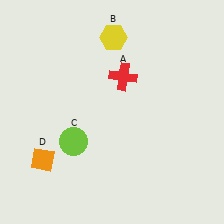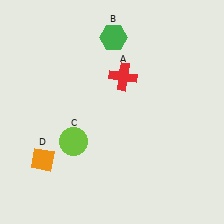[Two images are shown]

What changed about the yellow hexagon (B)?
In Image 1, B is yellow. In Image 2, it changed to green.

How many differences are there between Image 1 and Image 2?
There is 1 difference between the two images.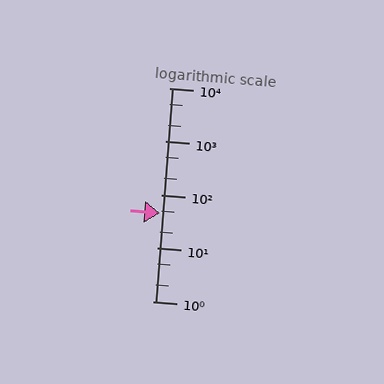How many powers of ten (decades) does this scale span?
The scale spans 4 decades, from 1 to 10000.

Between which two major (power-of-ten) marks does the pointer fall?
The pointer is between 10 and 100.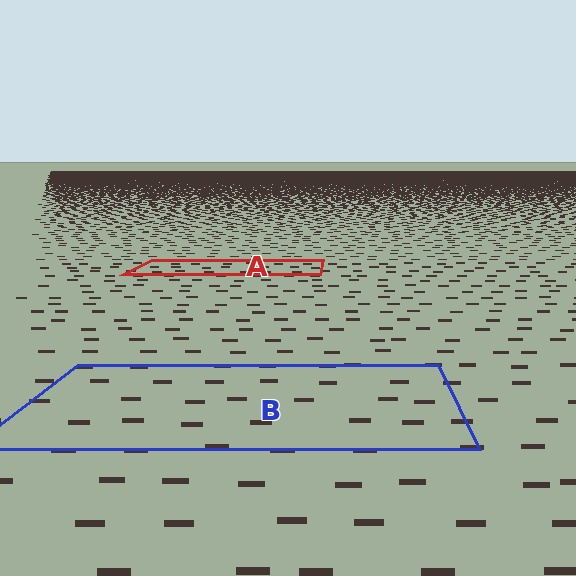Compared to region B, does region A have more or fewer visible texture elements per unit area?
Region A has more texture elements per unit area — they are packed more densely because it is farther away.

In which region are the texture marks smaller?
The texture marks are smaller in region A, because it is farther away.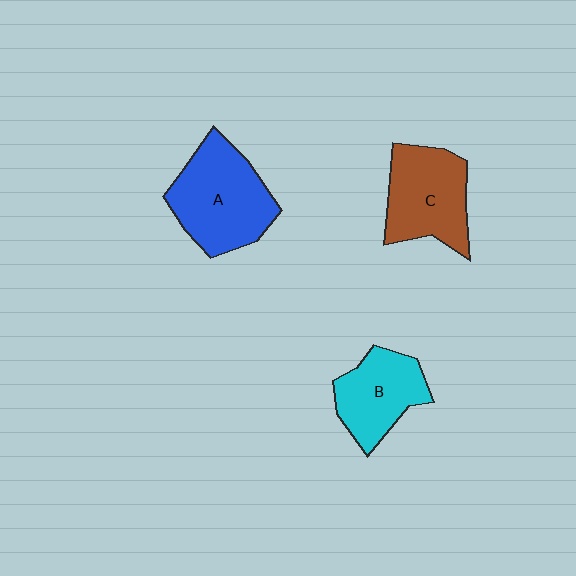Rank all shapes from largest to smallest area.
From largest to smallest: A (blue), C (brown), B (cyan).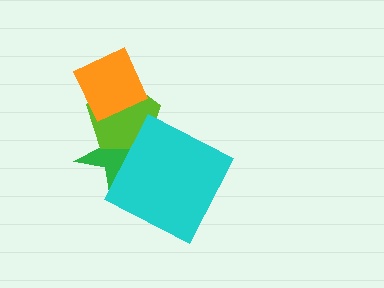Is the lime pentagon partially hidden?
Yes, it is partially covered by another shape.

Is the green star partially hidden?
Yes, it is partially covered by another shape.